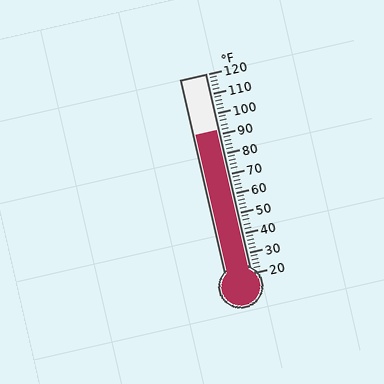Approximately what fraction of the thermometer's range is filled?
The thermometer is filled to approximately 70% of its range.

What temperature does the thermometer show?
The thermometer shows approximately 92°F.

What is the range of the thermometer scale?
The thermometer scale ranges from 20°F to 120°F.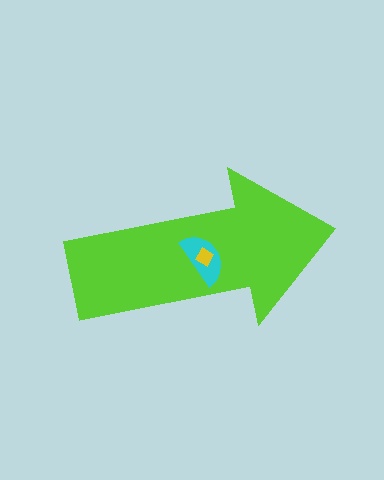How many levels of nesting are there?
3.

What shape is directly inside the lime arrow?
The cyan semicircle.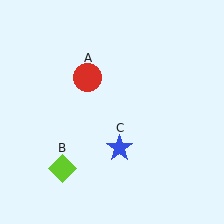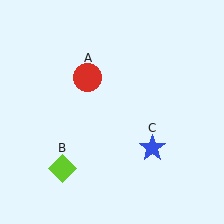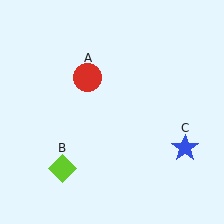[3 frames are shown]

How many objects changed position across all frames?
1 object changed position: blue star (object C).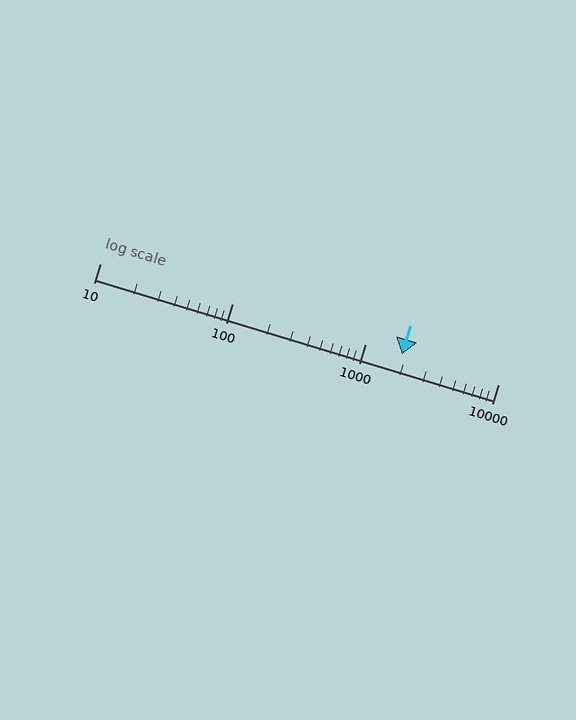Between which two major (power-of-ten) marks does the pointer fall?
The pointer is between 1000 and 10000.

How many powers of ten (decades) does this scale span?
The scale spans 3 decades, from 10 to 10000.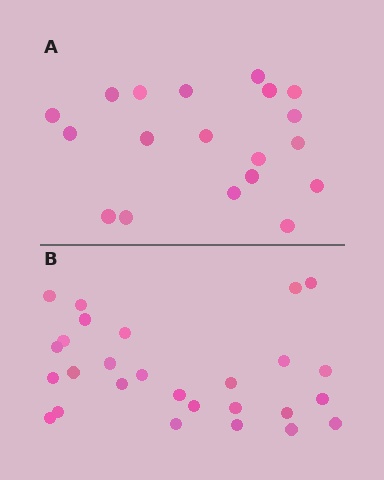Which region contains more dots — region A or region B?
Region B (the bottom region) has more dots.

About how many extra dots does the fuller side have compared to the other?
Region B has roughly 8 or so more dots than region A.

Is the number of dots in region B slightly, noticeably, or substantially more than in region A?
Region B has noticeably more, but not dramatically so. The ratio is roughly 1.4 to 1.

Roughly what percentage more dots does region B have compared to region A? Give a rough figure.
About 40% more.